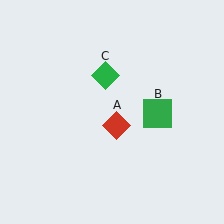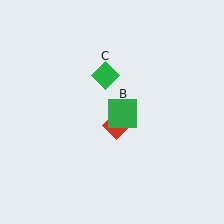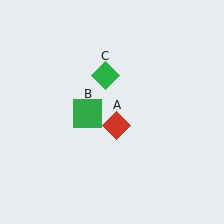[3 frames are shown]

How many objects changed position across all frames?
1 object changed position: green square (object B).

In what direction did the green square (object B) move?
The green square (object B) moved left.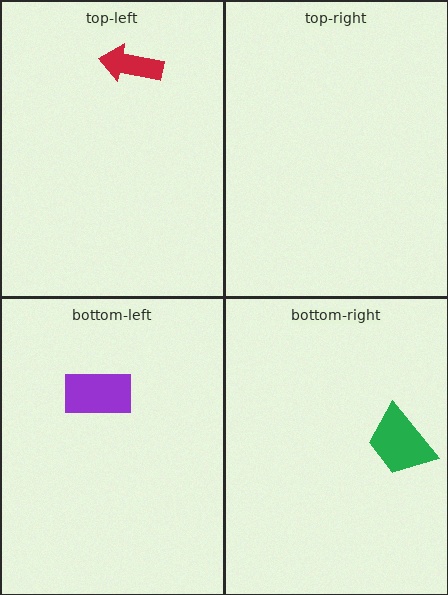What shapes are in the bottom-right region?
The green trapezoid.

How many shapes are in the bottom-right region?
1.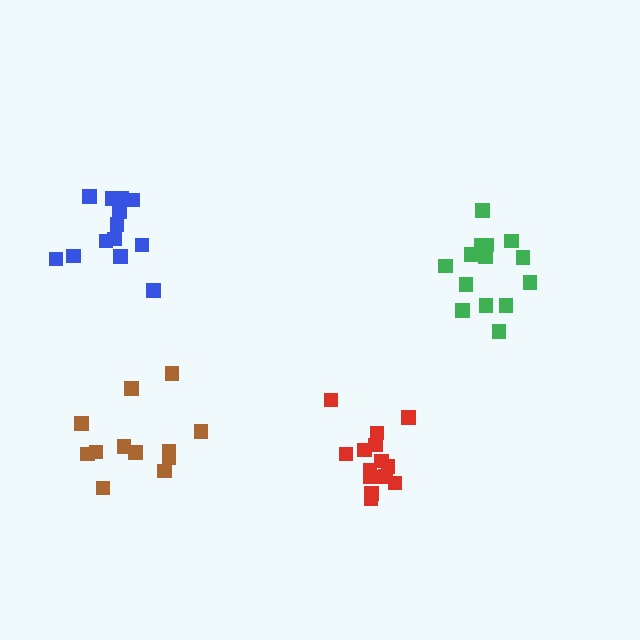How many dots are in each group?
Group 1: 14 dots, Group 2: 13 dots, Group 3: 12 dots, Group 4: 14 dots (53 total).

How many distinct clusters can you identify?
There are 4 distinct clusters.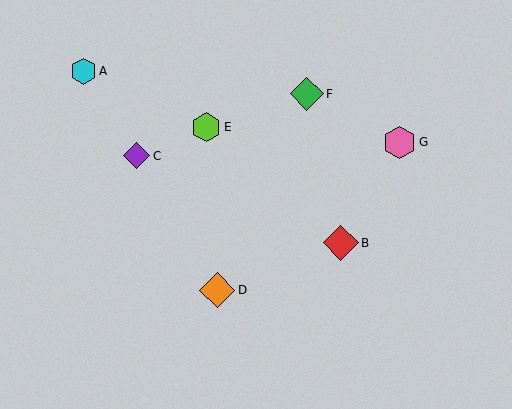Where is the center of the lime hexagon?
The center of the lime hexagon is at (206, 127).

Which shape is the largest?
The orange diamond (labeled D) is the largest.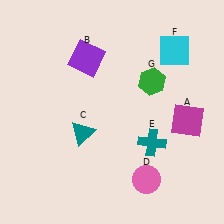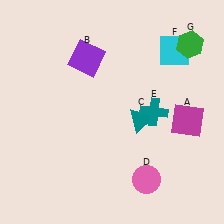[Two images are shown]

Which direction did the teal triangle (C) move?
The teal triangle (C) moved right.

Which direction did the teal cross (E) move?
The teal cross (E) moved up.